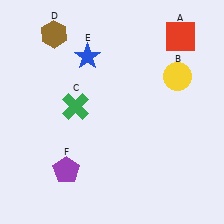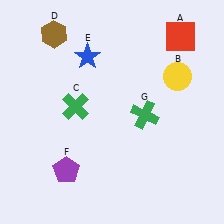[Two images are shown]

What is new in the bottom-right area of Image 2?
A green cross (G) was added in the bottom-right area of Image 2.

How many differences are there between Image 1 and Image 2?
There is 1 difference between the two images.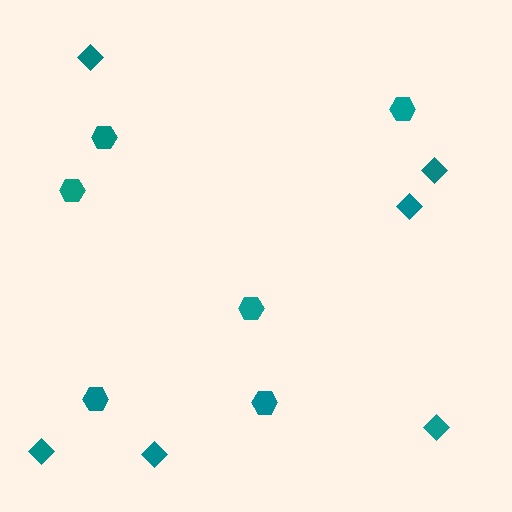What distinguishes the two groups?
There are 2 groups: one group of hexagons (6) and one group of diamonds (6).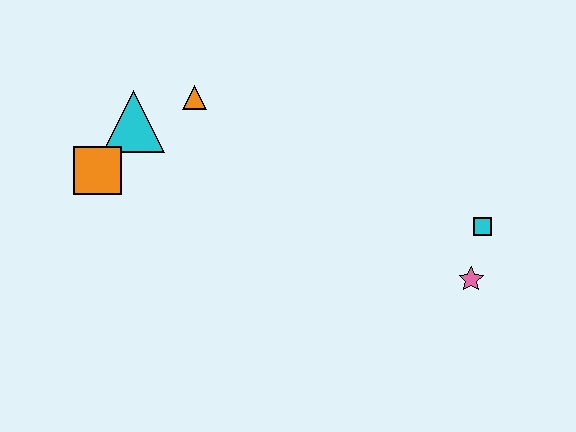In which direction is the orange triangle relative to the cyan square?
The orange triangle is to the left of the cyan square.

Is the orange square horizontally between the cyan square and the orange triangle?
No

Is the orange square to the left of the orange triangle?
Yes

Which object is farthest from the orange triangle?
The pink star is farthest from the orange triangle.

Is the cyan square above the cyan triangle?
No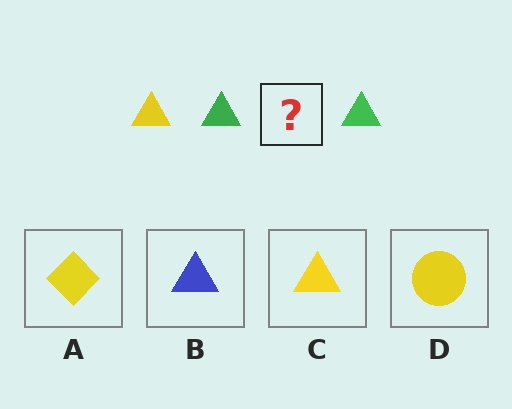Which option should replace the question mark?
Option C.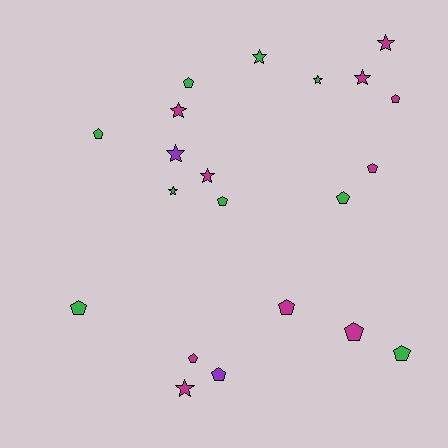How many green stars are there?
There are 3 green stars.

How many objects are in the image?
There are 21 objects.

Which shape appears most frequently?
Pentagon, with 12 objects.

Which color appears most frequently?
Magenta, with 10 objects.